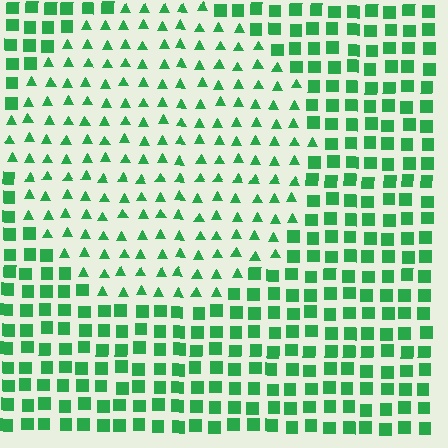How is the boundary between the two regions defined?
The boundary is defined by a change in element shape: triangles inside vs. squares outside. All elements share the same color and spacing.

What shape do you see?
I see a circle.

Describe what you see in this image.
The image is filled with small green elements arranged in a uniform grid. A circle-shaped region contains triangles, while the surrounding area contains squares. The boundary is defined purely by the change in element shape.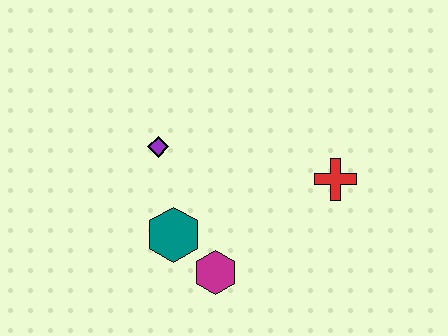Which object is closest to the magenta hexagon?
The teal hexagon is closest to the magenta hexagon.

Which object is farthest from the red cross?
The purple diamond is farthest from the red cross.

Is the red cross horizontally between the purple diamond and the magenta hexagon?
No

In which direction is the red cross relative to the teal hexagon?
The red cross is to the right of the teal hexagon.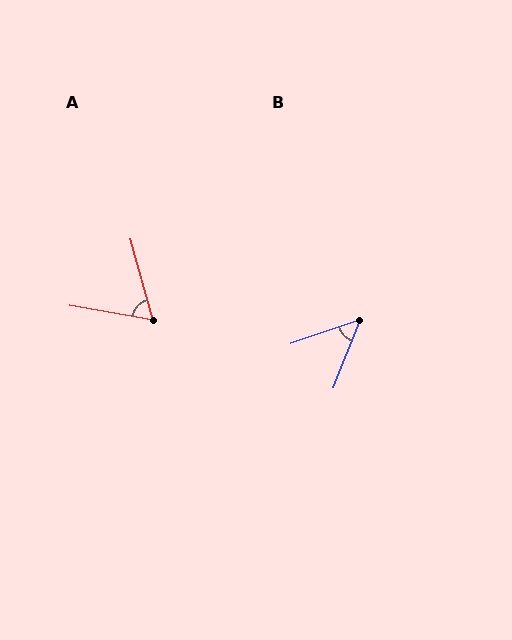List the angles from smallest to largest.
B (50°), A (65°).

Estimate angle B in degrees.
Approximately 50 degrees.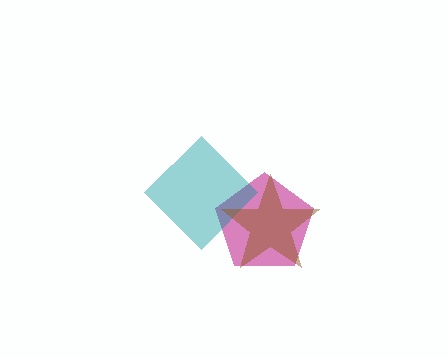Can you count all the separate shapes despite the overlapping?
Yes, there are 3 separate shapes.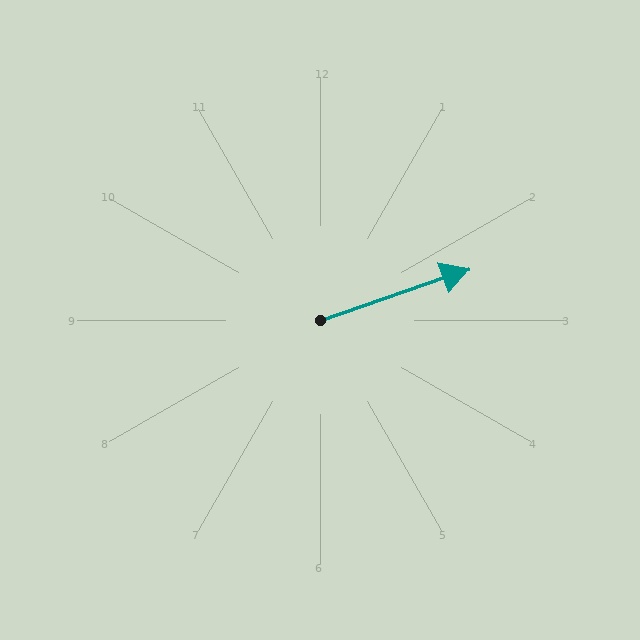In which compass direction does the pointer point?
East.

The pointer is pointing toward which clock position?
Roughly 2 o'clock.